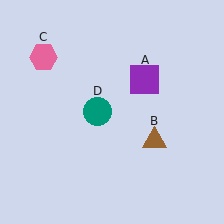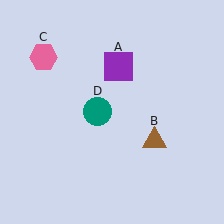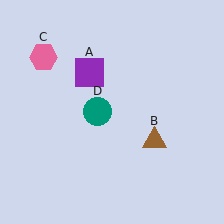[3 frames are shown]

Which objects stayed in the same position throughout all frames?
Brown triangle (object B) and pink hexagon (object C) and teal circle (object D) remained stationary.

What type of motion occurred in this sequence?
The purple square (object A) rotated counterclockwise around the center of the scene.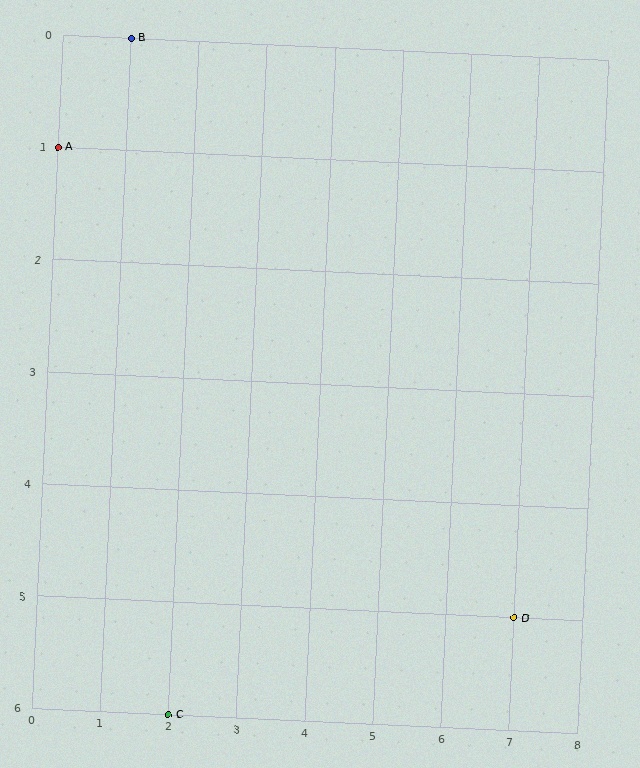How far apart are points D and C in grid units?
Points D and C are 5 columns and 1 row apart (about 5.1 grid units diagonally).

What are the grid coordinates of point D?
Point D is at grid coordinates (7, 5).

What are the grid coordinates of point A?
Point A is at grid coordinates (0, 1).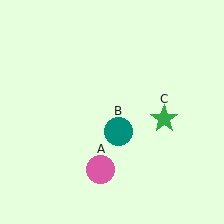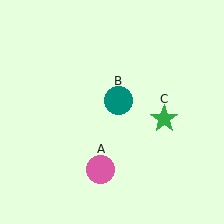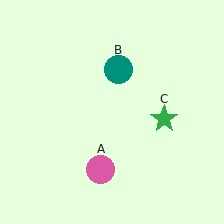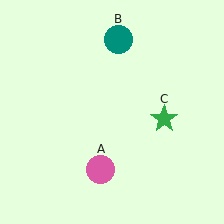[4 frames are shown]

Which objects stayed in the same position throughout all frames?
Pink circle (object A) and green star (object C) remained stationary.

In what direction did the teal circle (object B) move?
The teal circle (object B) moved up.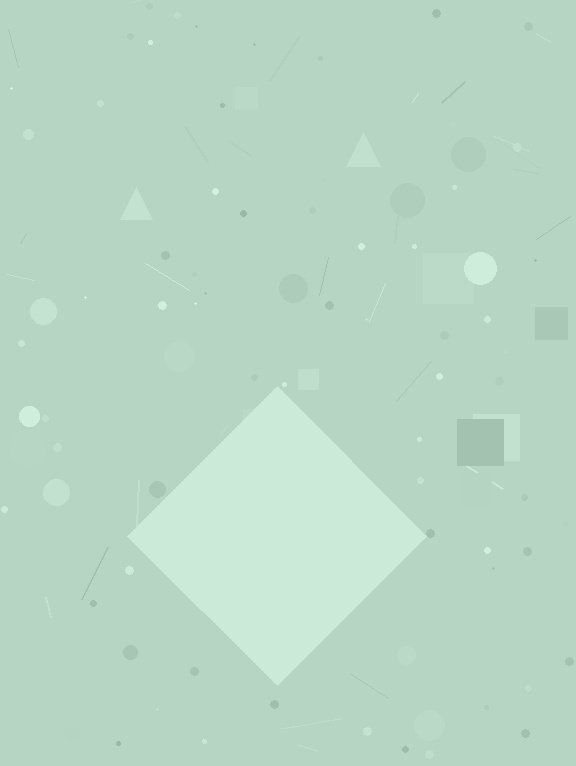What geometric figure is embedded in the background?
A diamond is embedded in the background.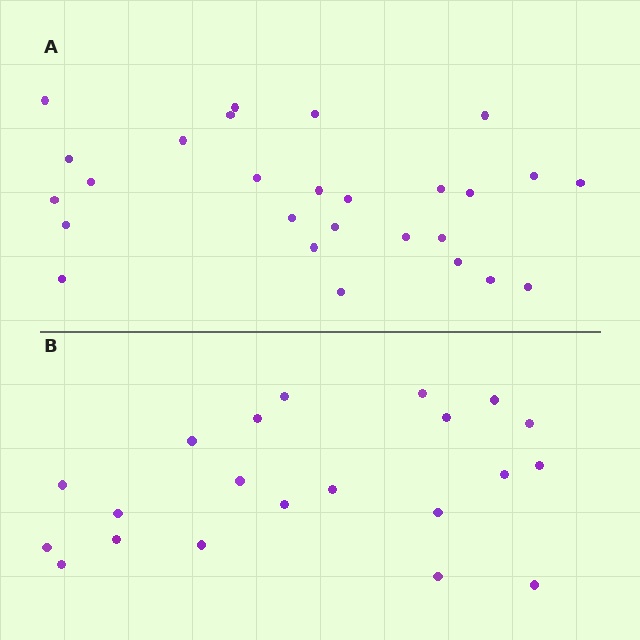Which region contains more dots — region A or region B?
Region A (the top region) has more dots.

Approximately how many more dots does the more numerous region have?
Region A has about 6 more dots than region B.